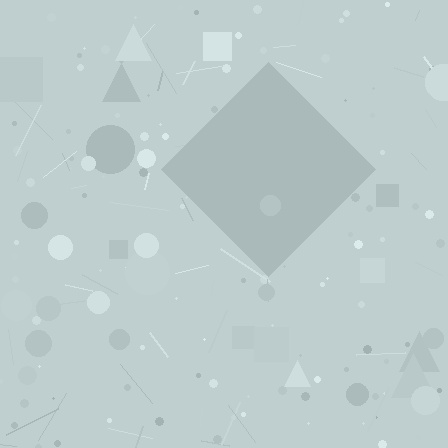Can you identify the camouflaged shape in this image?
The camouflaged shape is a diamond.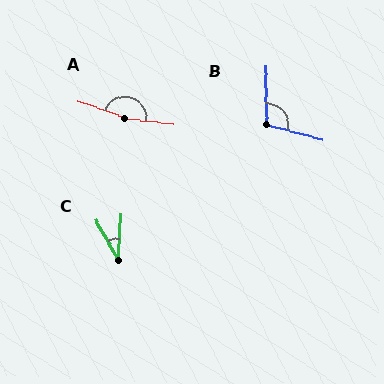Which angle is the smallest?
C, at approximately 33 degrees.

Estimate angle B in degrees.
Approximately 106 degrees.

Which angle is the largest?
A, at approximately 167 degrees.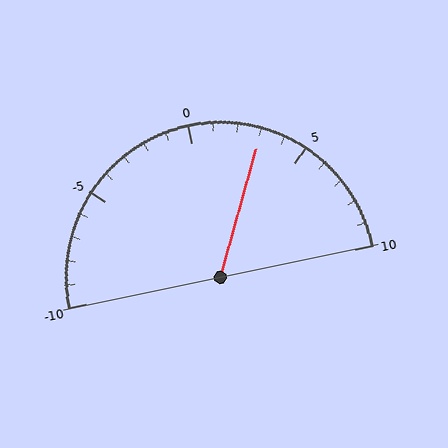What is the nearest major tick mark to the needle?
The nearest major tick mark is 5.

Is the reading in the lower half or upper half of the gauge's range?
The reading is in the upper half of the range (-10 to 10).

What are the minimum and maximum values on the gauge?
The gauge ranges from -10 to 10.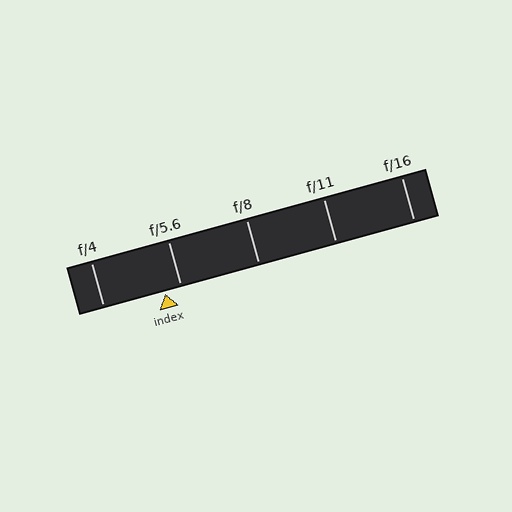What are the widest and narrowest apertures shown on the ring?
The widest aperture shown is f/4 and the narrowest is f/16.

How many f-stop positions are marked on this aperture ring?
There are 5 f-stop positions marked.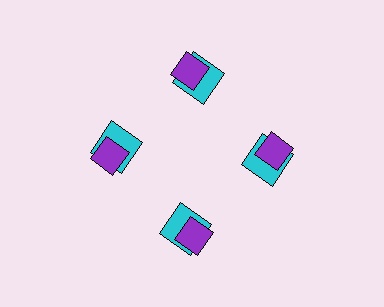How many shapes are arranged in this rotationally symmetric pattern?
There are 8 shapes, arranged in 4 groups of 2.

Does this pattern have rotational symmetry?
Yes, this pattern has 4-fold rotational symmetry. It looks the same after rotating 90 degrees around the center.